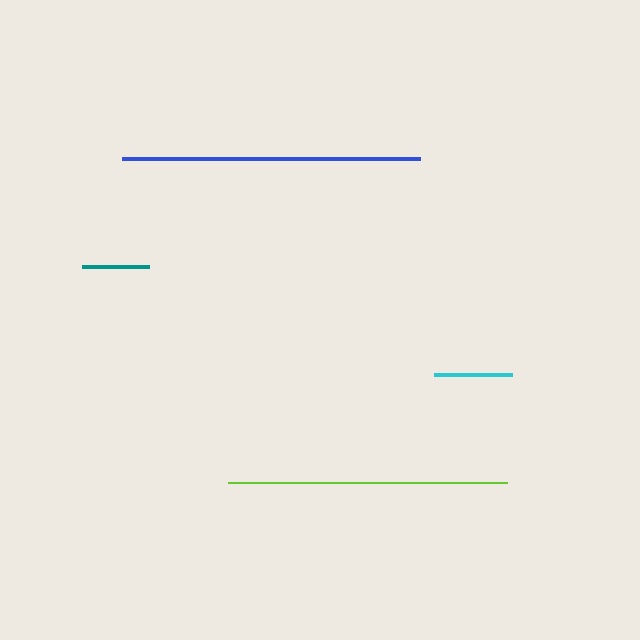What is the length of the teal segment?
The teal segment is approximately 67 pixels long.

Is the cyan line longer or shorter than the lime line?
The lime line is longer than the cyan line.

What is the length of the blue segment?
The blue segment is approximately 298 pixels long.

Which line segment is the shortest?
The teal line is the shortest at approximately 67 pixels.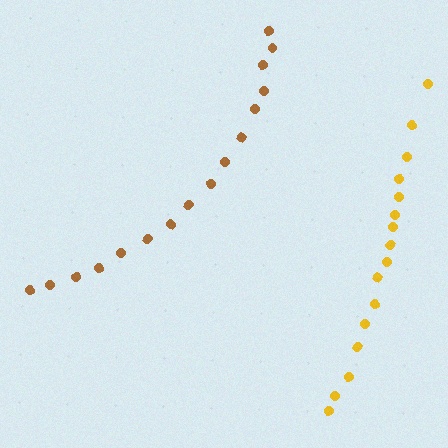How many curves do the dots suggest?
There are 2 distinct paths.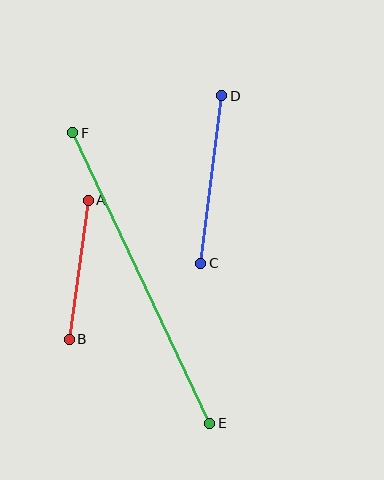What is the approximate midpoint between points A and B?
The midpoint is at approximately (79, 270) pixels.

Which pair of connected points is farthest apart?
Points E and F are farthest apart.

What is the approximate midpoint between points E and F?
The midpoint is at approximately (141, 278) pixels.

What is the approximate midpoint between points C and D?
The midpoint is at approximately (211, 180) pixels.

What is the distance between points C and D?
The distance is approximately 169 pixels.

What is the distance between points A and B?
The distance is approximately 140 pixels.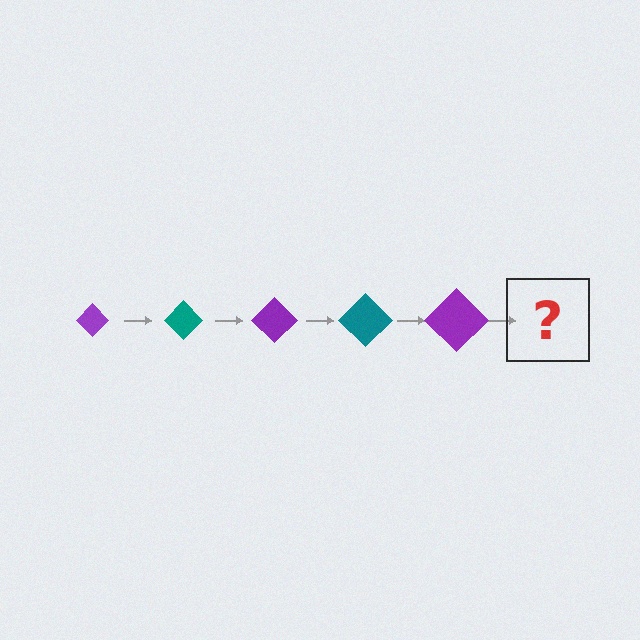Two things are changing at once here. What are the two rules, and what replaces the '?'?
The two rules are that the diamond grows larger each step and the color cycles through purple and teal. The '?' should be a teal diamond, larger than the previous one.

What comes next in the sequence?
The next element should be a teal diamond, larger than the previous one.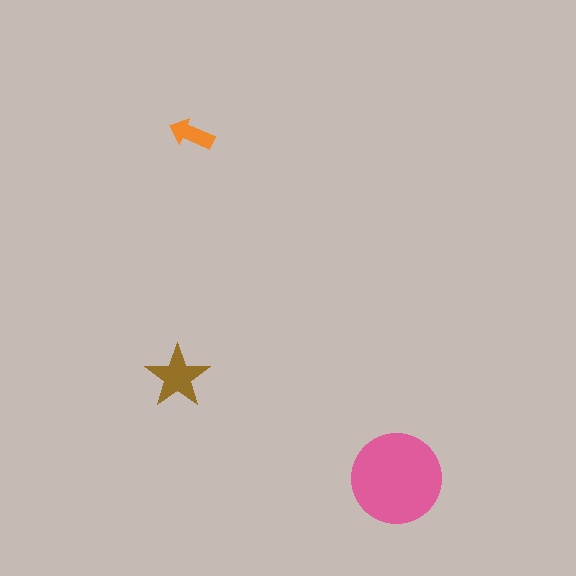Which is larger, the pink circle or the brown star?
The pink circle.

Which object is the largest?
The pink circle.